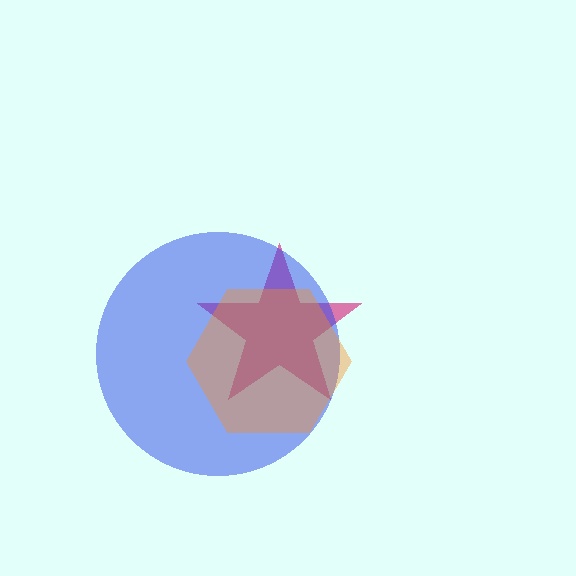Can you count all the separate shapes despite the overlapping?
Yes, there are 3 separate shapes.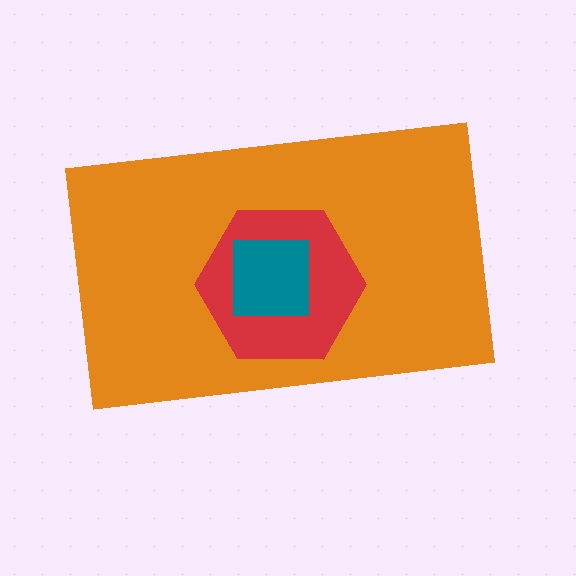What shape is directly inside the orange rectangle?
The red hexagon.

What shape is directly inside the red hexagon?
The teal square.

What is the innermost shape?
The teal square.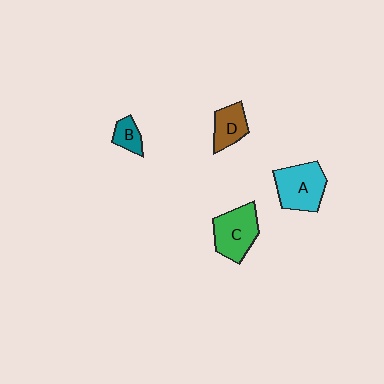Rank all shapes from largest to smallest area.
From largest to smallest: A (cyan), C (green), D (brown), B (teal).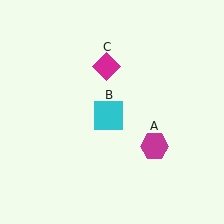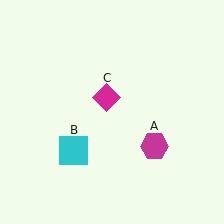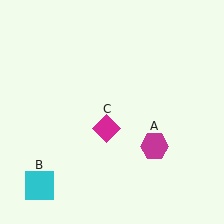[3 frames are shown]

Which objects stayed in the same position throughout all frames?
Magenta hexagon (object A) remained stationary.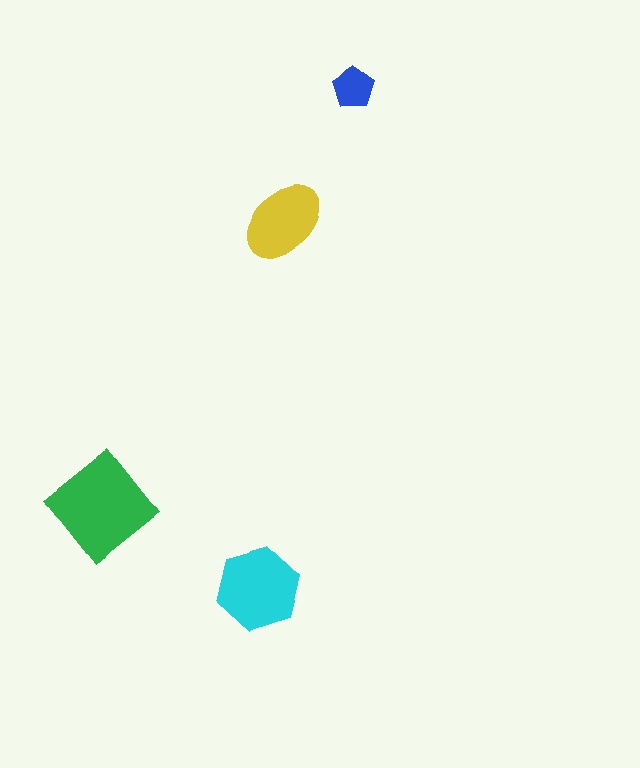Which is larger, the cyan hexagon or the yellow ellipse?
The cyan hexagon.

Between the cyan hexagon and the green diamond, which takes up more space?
The green diamond.